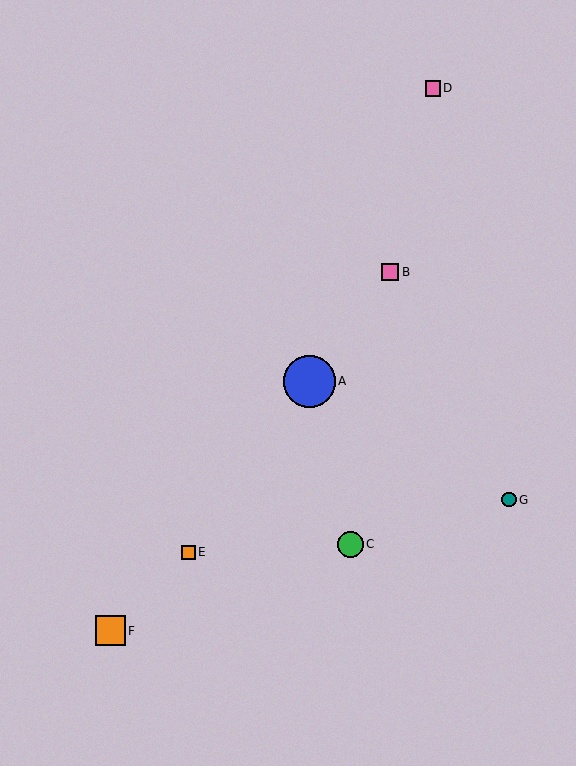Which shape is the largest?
The blue circle (labeled A) is the largest.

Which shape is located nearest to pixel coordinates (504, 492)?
The teal circle (labeled G) at (509, 500) is nearest to that location.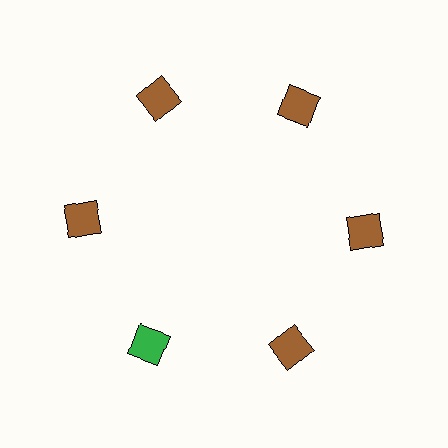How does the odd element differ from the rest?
It has a different color: green instead of brown.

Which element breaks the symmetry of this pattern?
The green diamond at roughly the 7 o'clock position breaks the symmetry. All other shapes are brown diamonds.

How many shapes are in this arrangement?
There are 6 shapes arranged in a ring pattern.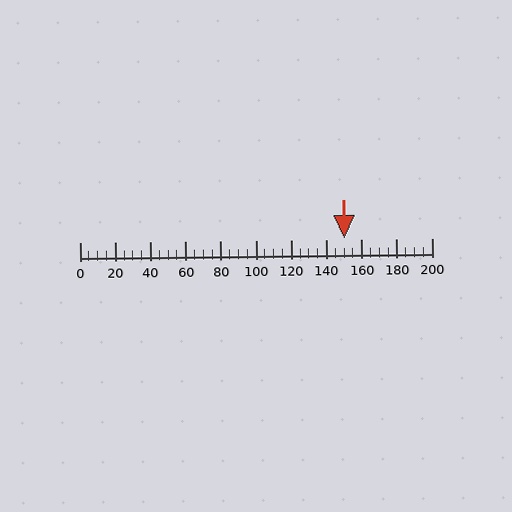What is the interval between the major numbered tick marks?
The major tick marks are spaced 20 units apart.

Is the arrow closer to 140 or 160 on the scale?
The arrow is closer to 160.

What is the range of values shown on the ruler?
The ruler shows values from 0 to 200.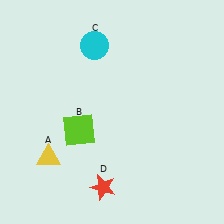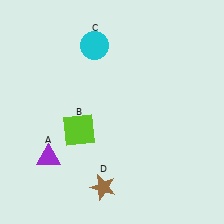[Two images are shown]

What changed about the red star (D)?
In Image 1, D is red. In Image 2, it changed to brown.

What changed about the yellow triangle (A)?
In Image 1, A is yellow. In Image 2, it changed to purple.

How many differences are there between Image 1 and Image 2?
There are 2 differences between the two images.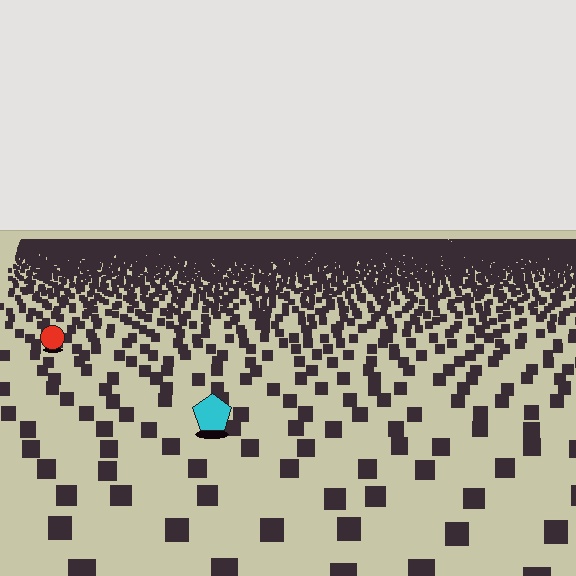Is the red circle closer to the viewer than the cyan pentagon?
No. The cyan pentagon is closer — you can tell from the texture gradient: the ground texture is coarser near it.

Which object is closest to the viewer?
The cyan pentagon is closest. The texture marks near it are larger and more spread out.